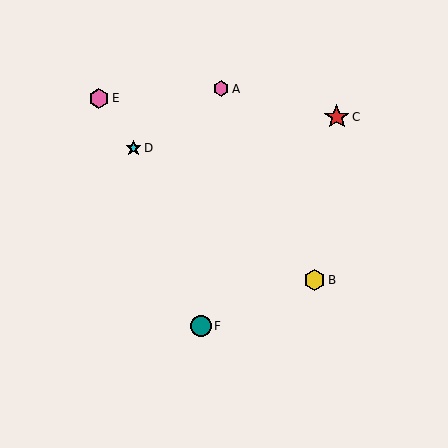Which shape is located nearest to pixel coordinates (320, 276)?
The yellow hexagon (labeled B) at (314, 280) is nearest to that location.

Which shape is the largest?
The red star (labeled C) is the largest.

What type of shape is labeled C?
Shape C is a red star.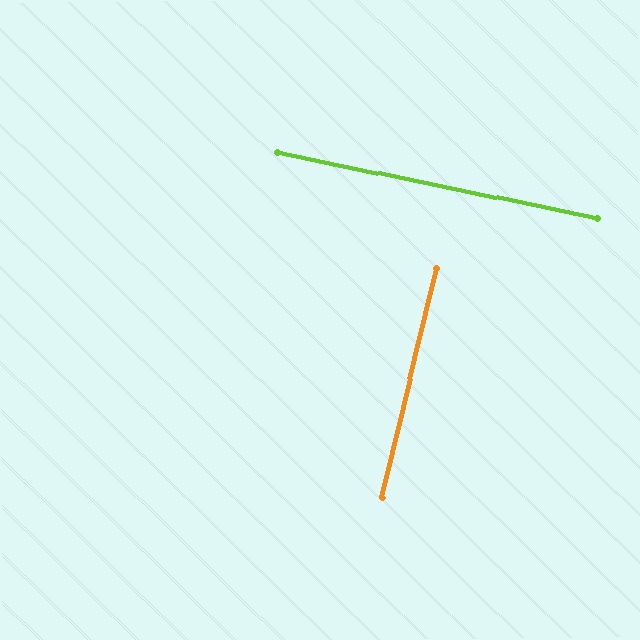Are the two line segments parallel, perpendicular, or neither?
Perpendicular — they meet at approximately 89°.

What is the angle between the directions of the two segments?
Approximately 89 degrees.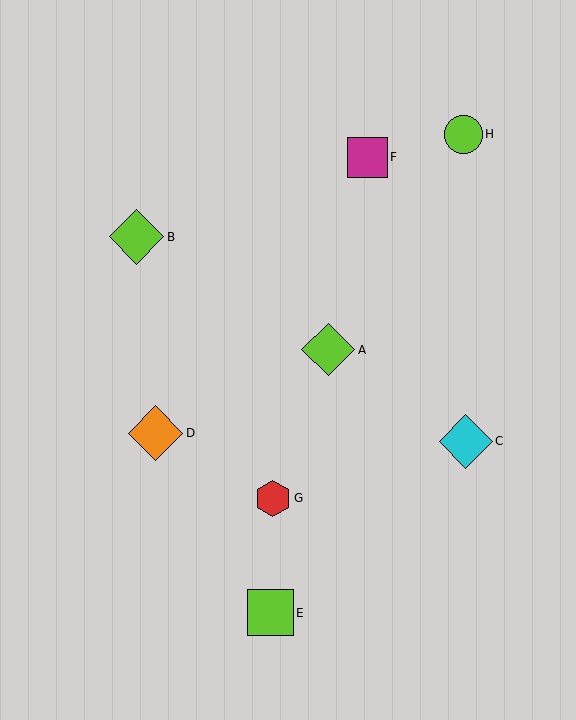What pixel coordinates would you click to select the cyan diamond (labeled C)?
Click at (466, 442) to select the cyan diamond C.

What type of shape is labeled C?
Shape C is a cyan diamond.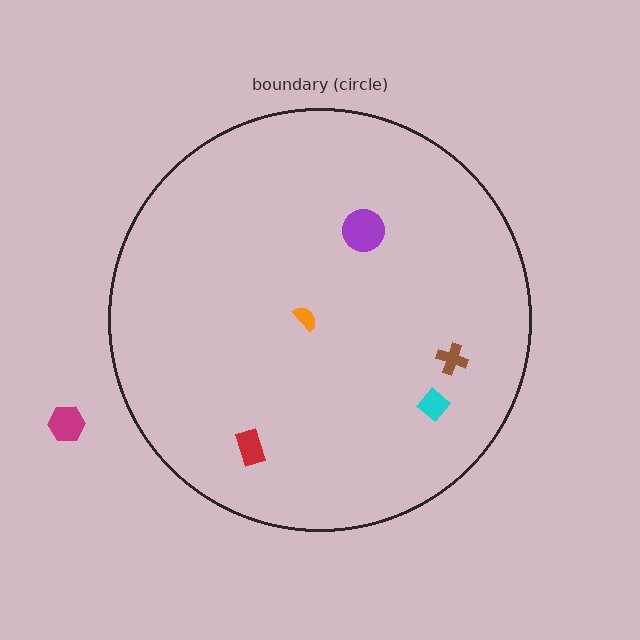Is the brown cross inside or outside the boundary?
Inside.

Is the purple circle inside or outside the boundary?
Inside.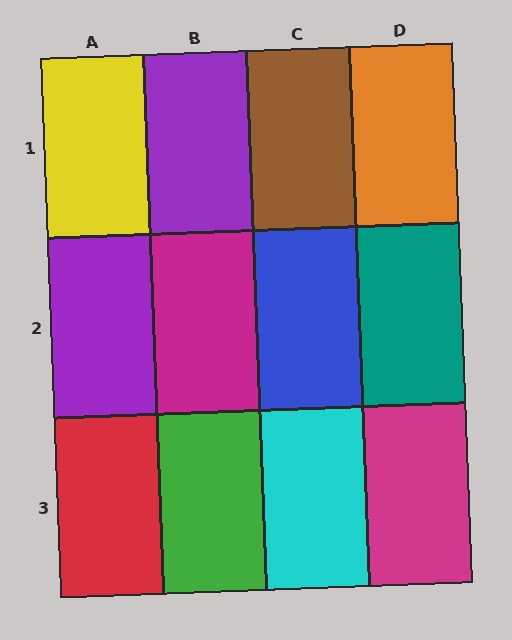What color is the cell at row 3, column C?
Cyan.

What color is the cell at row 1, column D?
Orange.